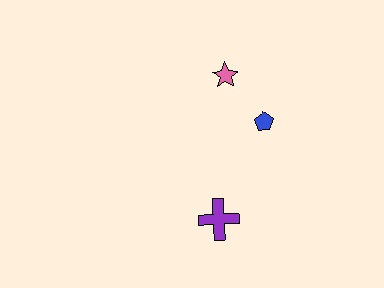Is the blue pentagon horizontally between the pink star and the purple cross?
No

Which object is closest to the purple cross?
The blue pentagon is closest to the purple cross.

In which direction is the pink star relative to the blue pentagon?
The pink star is above the blue pentagon.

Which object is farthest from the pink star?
The purple cross is farthest from the pink star.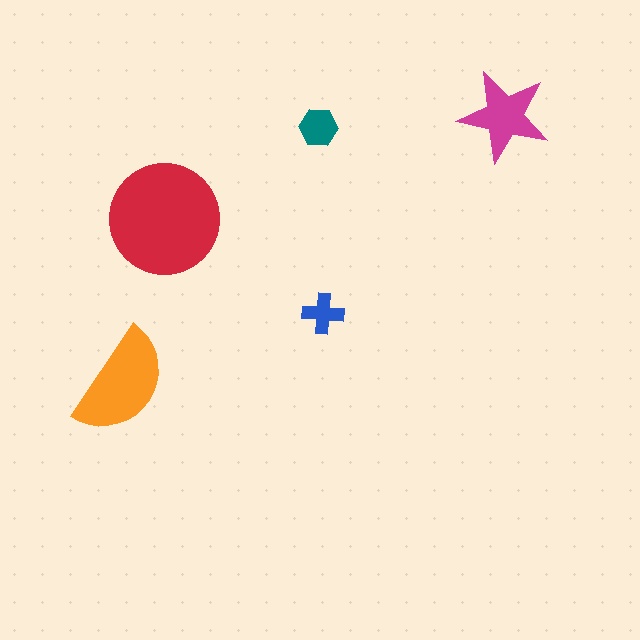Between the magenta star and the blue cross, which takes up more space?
The magenta star.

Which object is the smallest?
The blue cross.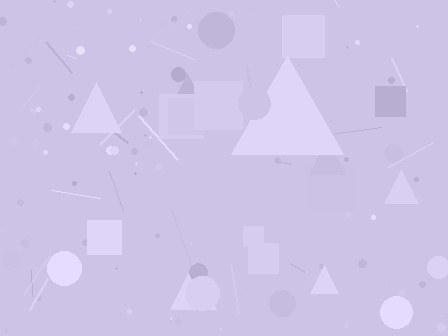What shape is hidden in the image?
A triangle is hidden in the image.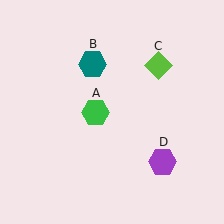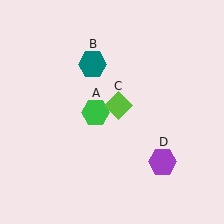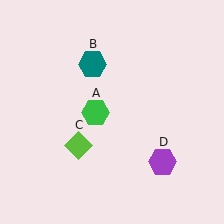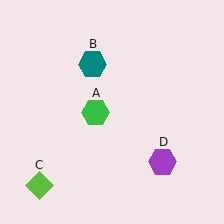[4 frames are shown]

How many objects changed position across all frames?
1 object changed position: lime diamond (object C).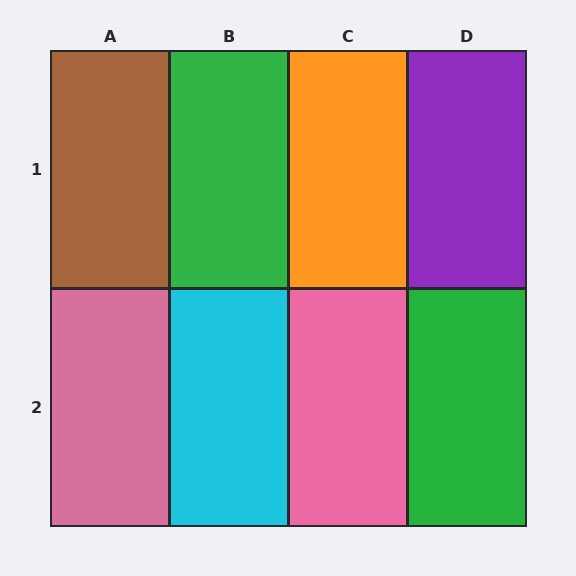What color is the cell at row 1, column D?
Purple.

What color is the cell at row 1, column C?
Orange.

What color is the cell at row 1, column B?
Green.